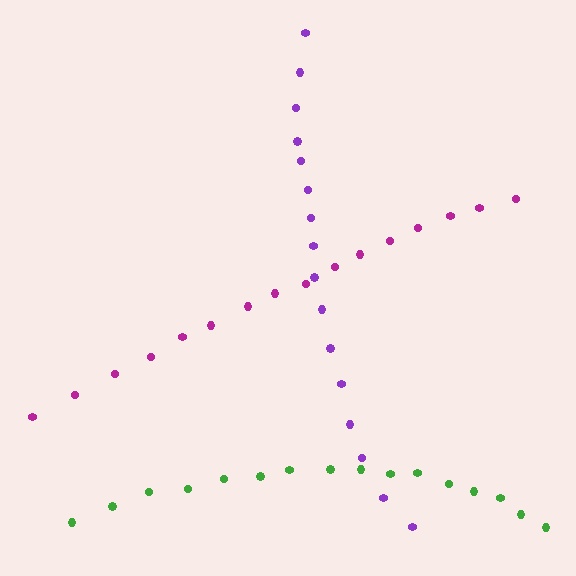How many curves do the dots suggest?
There are 3 distinct paths.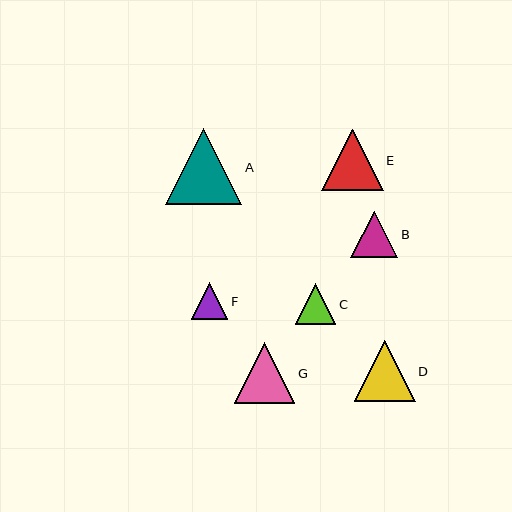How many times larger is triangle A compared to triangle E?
Triangle A is approximately 1.2 times the size of triangle E.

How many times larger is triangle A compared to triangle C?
Triangle A is approximately 1.9 times the size of triangle C.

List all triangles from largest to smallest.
From largest to smallest: A, E, D, G, B, C, F.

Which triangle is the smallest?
Triangle F is the smallest with a size of approximately 37 pixels.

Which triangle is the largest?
Triangle A is the largest with a size of approximately 76 pixels.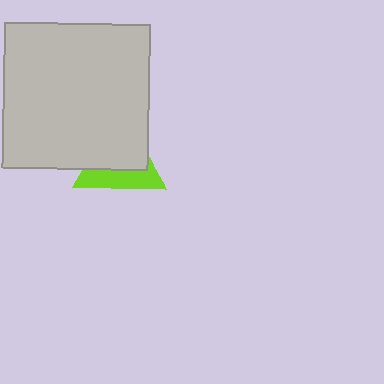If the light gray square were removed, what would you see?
You would see the complete lime triangle.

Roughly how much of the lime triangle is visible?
A small part of it is visible (roughly 41%).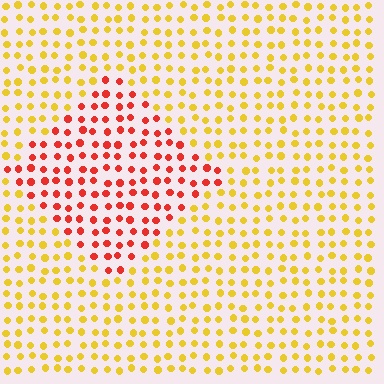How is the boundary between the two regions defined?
The boundary is defined purely by a slight shift in hue (about 49 degrees). Spacing, size, and orientation are identical on both sides.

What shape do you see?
I see a diamond.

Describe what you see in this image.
The image is filled with small yellow elements in a uniform arrangement. A diamond-shaped region is visible where the elements are tinted to a slightly different hue, forming a subtle color boundary.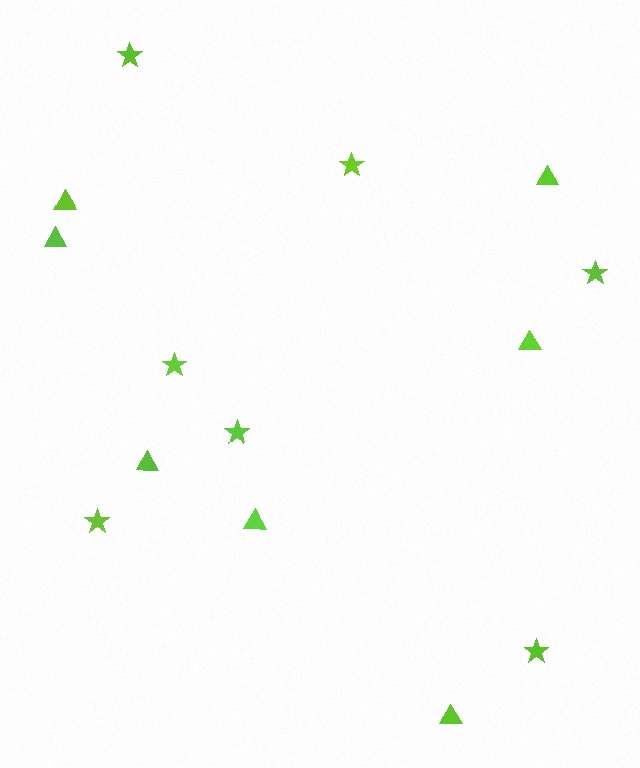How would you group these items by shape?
There are 2 groups: one group of stars (7) and one group of triangles (7).